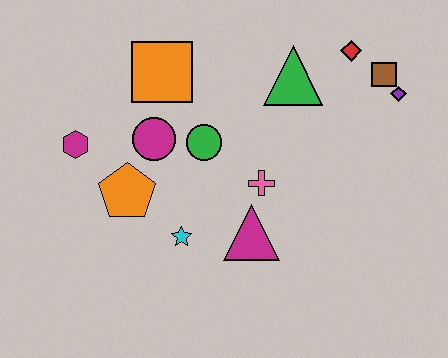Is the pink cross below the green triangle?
Yes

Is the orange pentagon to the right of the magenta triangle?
No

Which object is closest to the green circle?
The magenta circle is closest to the green circle.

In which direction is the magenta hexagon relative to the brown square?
The magenta hexagon is to the left of the brown square.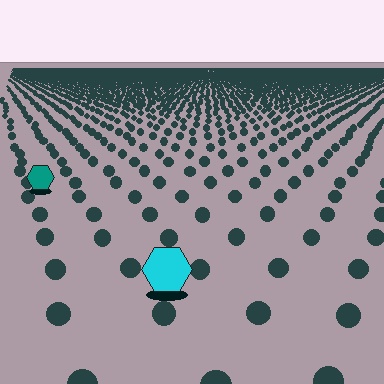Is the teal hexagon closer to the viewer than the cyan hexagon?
No. The cyan hexagon is closer — you can tell from the texture gradient: the ground texture is coarser near it.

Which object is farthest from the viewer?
The teal hexagon is farthest from the viewer. It appears smaller and the ground texture around it is denser.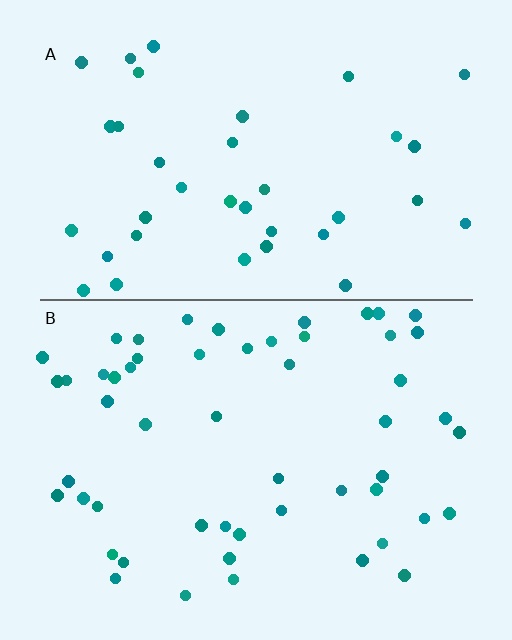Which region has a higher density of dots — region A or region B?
B (the bottom).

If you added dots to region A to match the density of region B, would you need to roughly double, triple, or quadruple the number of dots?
Approximately double.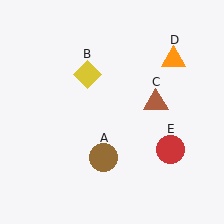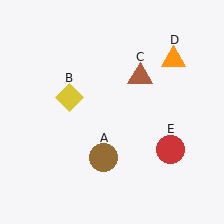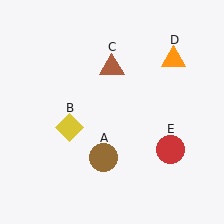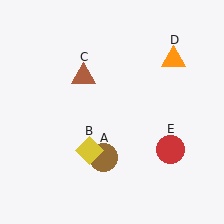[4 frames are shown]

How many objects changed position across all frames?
2 objects changed position: yellow diamond (object B), brown triangle (object C).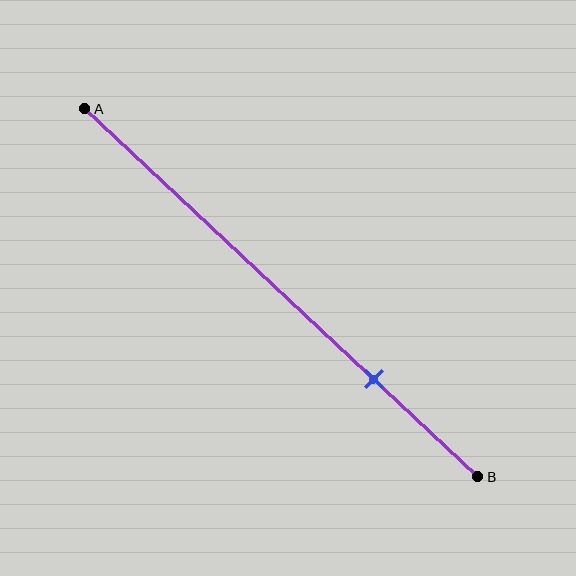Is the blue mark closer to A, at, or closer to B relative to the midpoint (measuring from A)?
The blue mark is closer to point B than the midpoint of segment AB.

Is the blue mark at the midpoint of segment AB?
No, the mark is at about 75% from A, not at the 50% midpoint.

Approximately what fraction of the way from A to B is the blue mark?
The blue mark is approximately 75% of the way from A to B.